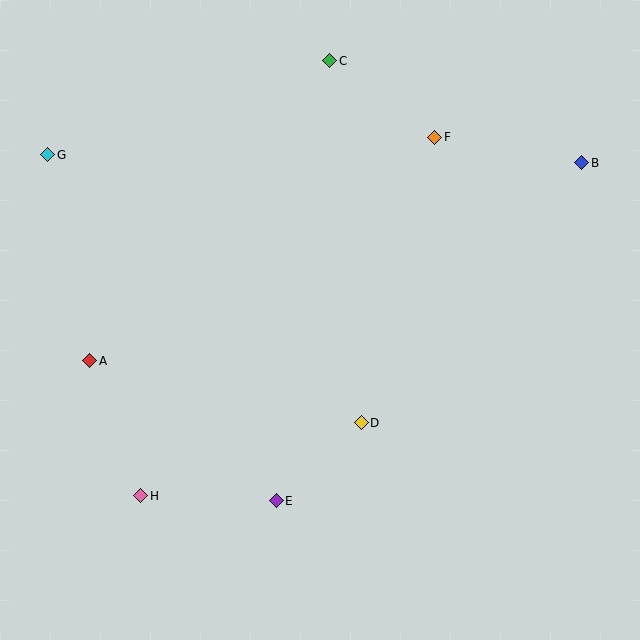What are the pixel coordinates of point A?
Point A is at (90, 361).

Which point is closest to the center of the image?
Point D at (361, 423) is closest to the center.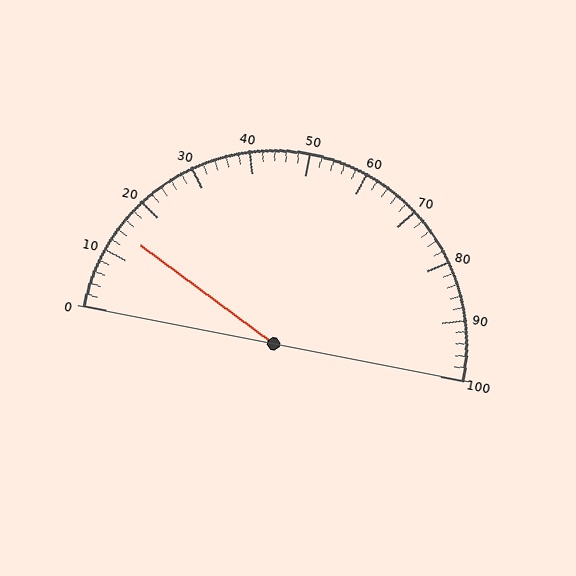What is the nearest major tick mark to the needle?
The nearest major tick mark is 10.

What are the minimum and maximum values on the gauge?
The gauge ranges from 0 to 100.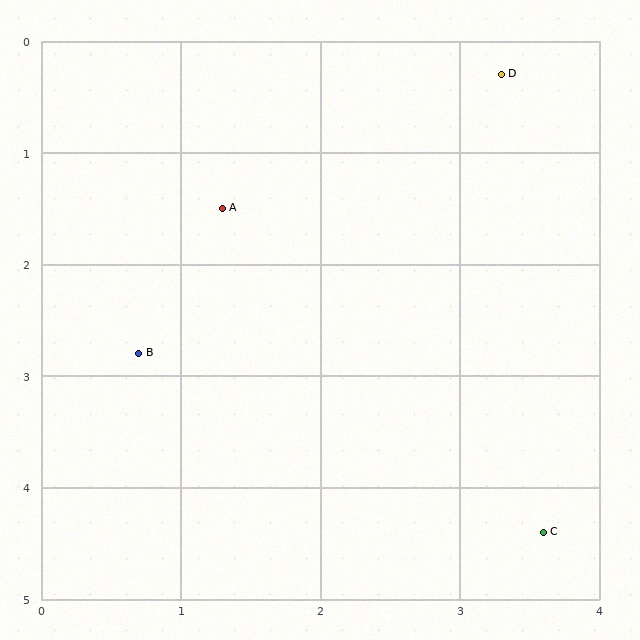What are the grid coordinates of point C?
Point C is at approximately (3.6, 4.4).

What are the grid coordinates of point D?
Point D is at approximately (3.3, 0.3).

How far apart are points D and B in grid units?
Points D and B are about 3.6 grid units apart.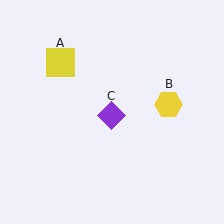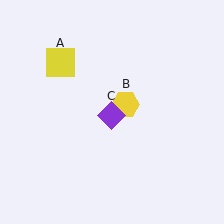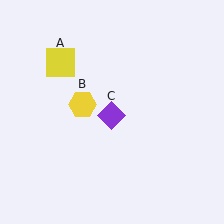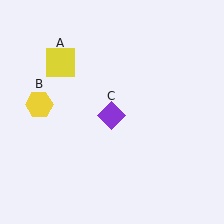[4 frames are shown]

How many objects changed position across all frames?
1 object changed position: yellow hexagon (object B).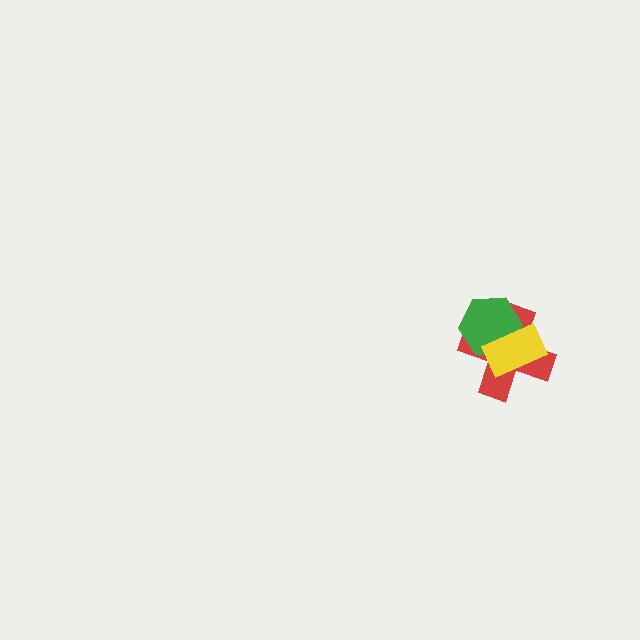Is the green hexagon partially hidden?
Yes, it is partially covered by another shape.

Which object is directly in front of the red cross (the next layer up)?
The green hexagon is directly in front of the red cross.